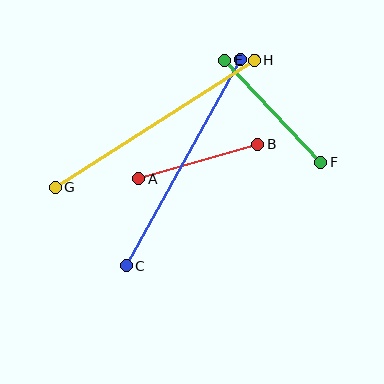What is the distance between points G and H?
The distance is approximately 236 pixels.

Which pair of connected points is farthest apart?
Points C and D are farthest apart.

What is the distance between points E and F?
The distance is approximately 140 pixels.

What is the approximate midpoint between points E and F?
The midpoint is at approximately (273, 111) pixels.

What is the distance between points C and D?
The distance is approximately 236 pixels.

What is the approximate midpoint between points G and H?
The midpoint is at approximately (155, 124) pixels.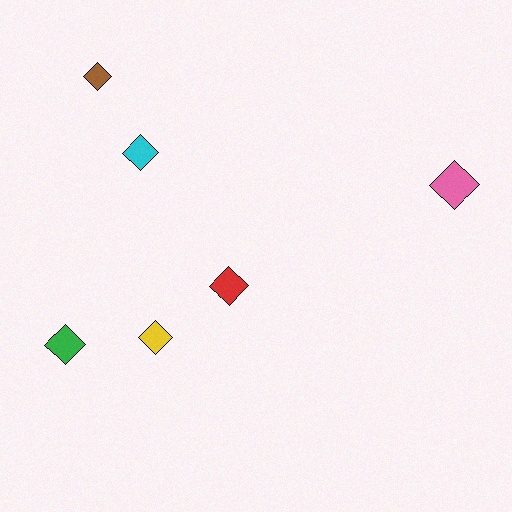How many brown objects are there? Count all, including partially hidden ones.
There is 1 brown object.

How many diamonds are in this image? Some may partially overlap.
There are 6 diamonds.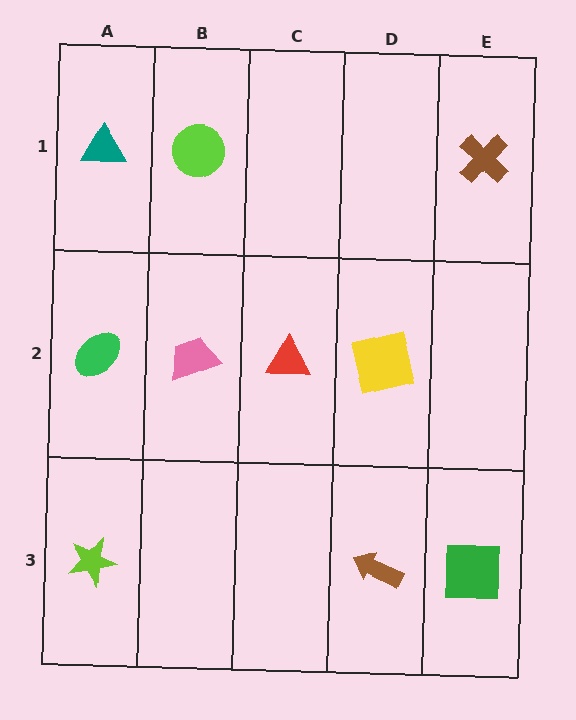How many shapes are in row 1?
3 shapes.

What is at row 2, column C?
A red triangle.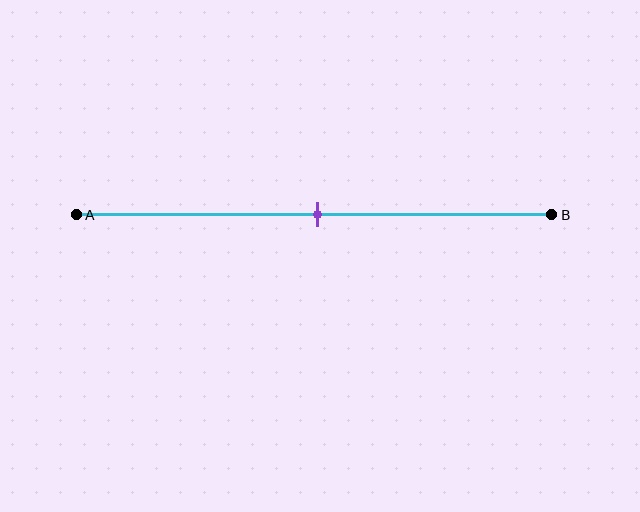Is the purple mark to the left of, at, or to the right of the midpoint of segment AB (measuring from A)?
The purple mark is approximately at the midpoint of segment AB.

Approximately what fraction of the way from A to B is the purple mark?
The purple mark is approximately 50% of the way from A to B.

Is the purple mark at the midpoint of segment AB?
Yes, the mark is approximately at the midpoint.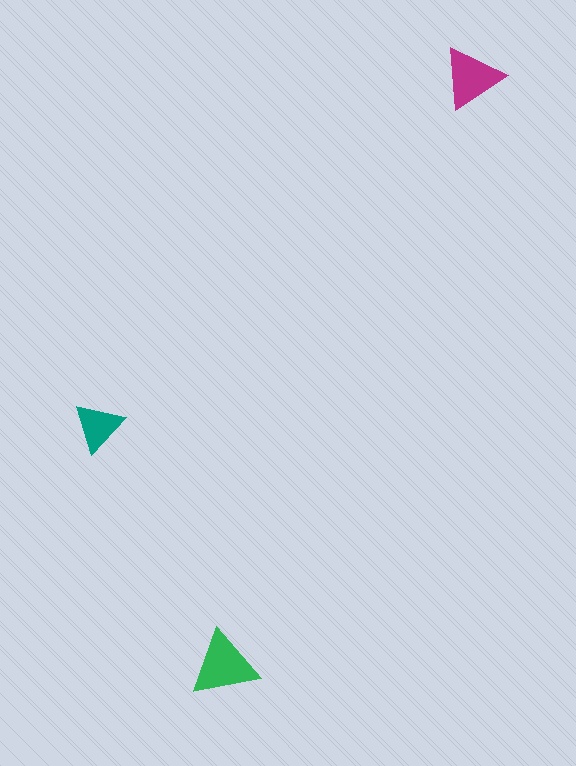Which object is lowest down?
The green triangle is bottommost.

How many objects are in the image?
There are 3 objects in the image.